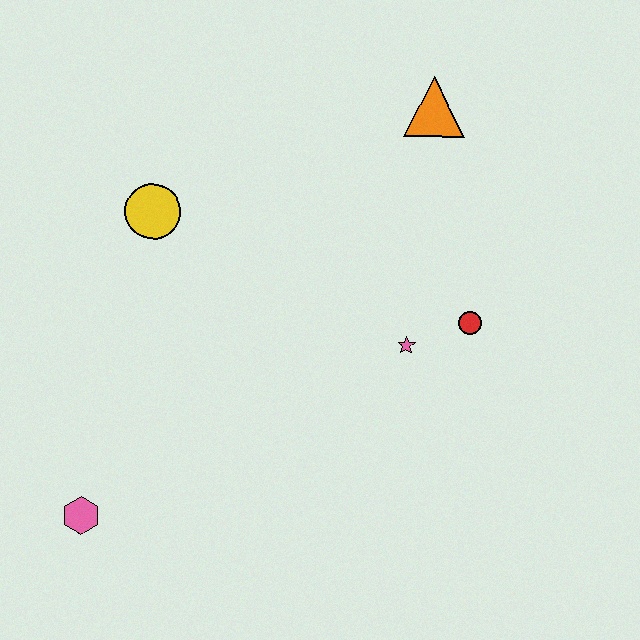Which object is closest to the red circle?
The pink star is closest to the red circle.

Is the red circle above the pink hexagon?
Yes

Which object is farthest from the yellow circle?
The red circle is farthest from the yellow circle.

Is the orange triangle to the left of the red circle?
Yes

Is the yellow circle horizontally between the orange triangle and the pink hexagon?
Yes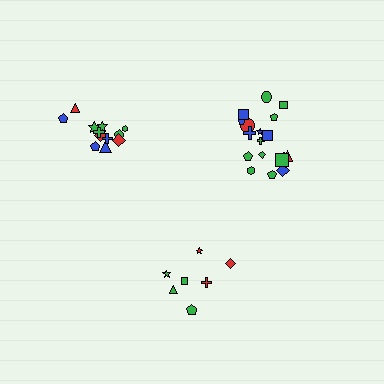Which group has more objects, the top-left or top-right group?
The top-right group.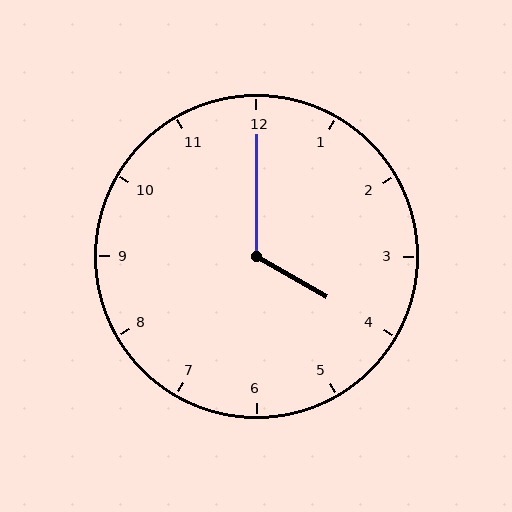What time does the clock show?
4:00.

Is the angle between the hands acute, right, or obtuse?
It is obtuse.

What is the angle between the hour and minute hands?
Approximately 120 degrees.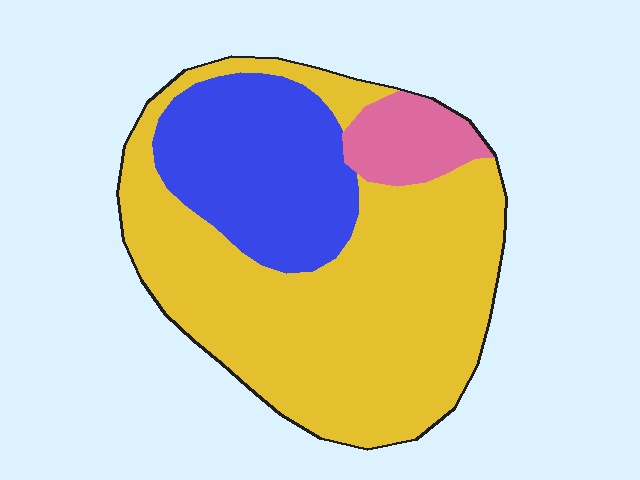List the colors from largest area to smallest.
From largest to smallest: yellow, blue, pink.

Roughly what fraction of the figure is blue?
Blue takes up between a sixth and a third of the figure.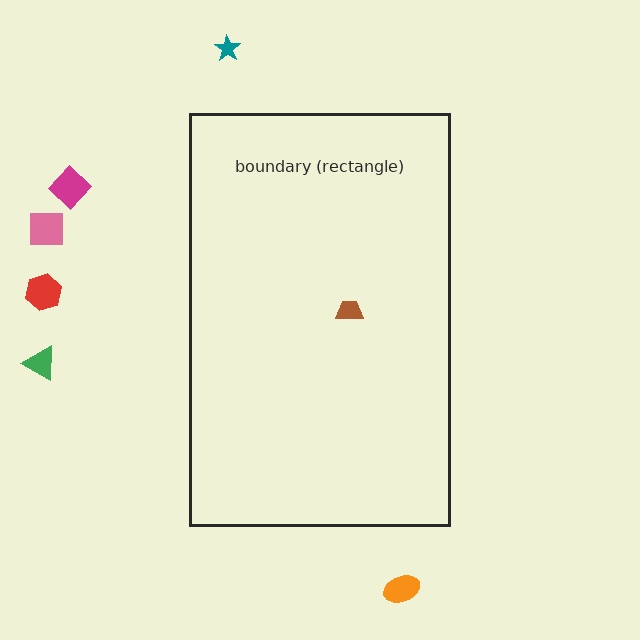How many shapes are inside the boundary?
1 inside, 6 outside.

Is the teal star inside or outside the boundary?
Outside.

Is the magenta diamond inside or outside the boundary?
Outside.